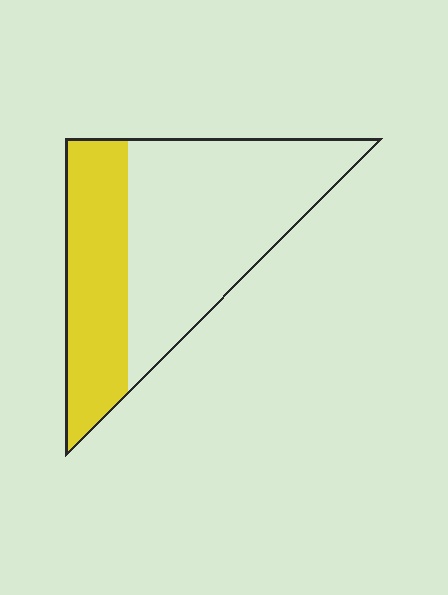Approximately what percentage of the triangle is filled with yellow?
Approximately 35%.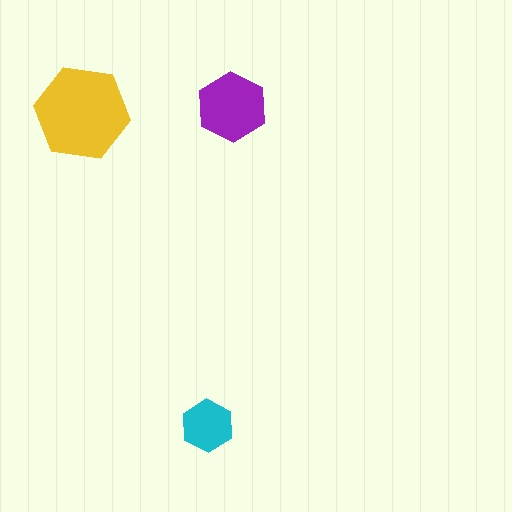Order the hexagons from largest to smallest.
the yellow one, the purple one, the cyan one.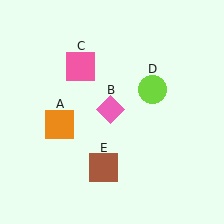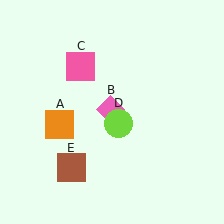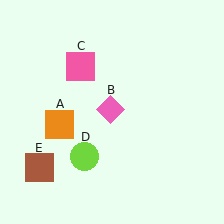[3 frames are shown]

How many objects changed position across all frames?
2 objects changed position: lime circle (object D), brown square (object E).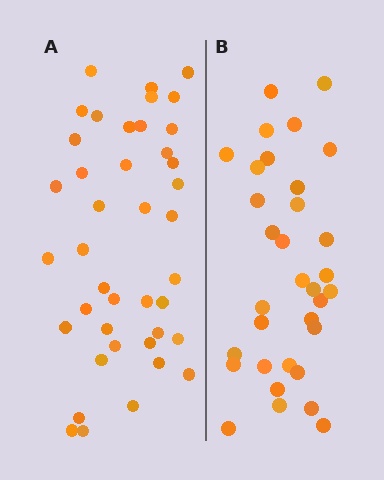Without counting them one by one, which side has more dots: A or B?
Region A (the left region) has more dots.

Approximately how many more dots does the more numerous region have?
Region A has roughly 8 or so more dots than region B.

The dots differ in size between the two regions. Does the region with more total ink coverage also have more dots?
No. Region B has more total ink coverage because its dots are larger, but region A actually contains more individual dots. Total area can be misleading — the number of items is what matters here.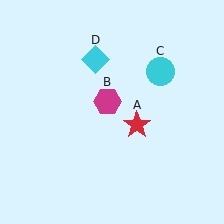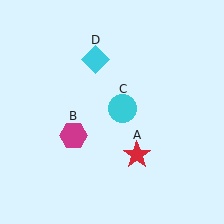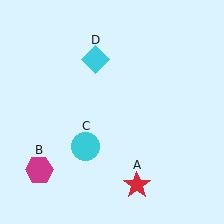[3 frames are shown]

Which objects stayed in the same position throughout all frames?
Cyan diamond (object D) remained stationary.